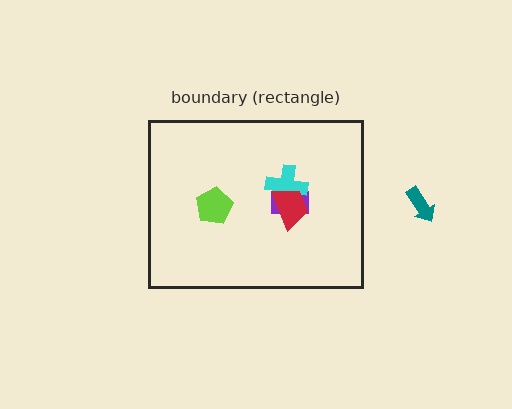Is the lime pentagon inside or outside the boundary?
Inside.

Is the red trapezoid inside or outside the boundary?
Inside.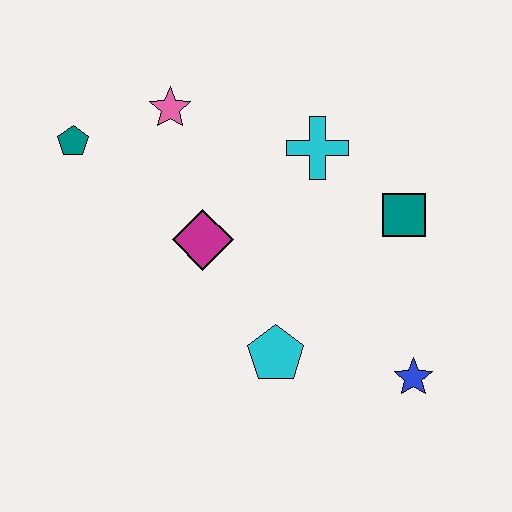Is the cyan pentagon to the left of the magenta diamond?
No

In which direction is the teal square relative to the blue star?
The teal square is above the blue star.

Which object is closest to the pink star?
The teal pentagon is closest to the pink star.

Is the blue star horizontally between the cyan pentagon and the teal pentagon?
No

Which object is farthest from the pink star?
The blue star is farthest from the pink star.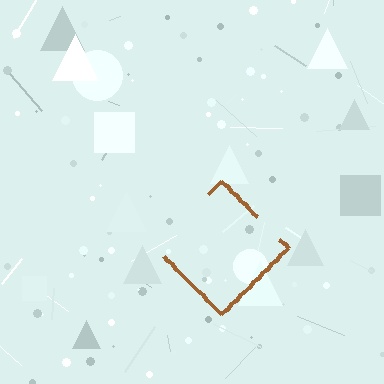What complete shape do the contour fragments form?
The contour fragments form a diamond.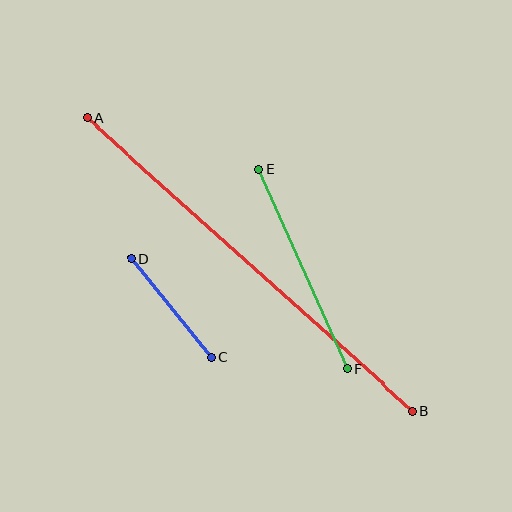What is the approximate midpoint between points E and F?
The midpoint is at approximately (303, 269) pixels.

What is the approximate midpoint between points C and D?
The midpoint is at approximately (171, 308) pixels.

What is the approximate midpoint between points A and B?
The midpoint is at approximately (250, 265) pixels.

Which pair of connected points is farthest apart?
Points A and B are farthest apart.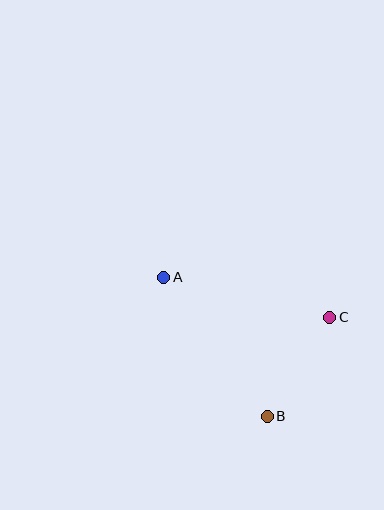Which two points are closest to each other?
Points B and C are closest to each other.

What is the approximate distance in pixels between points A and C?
The distance between A and C is approximately 171 pixels.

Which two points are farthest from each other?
Points A and B are farthest from each other.